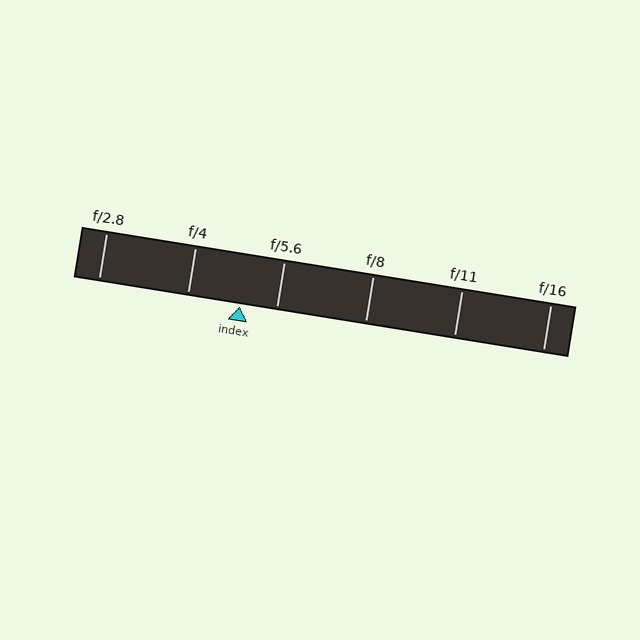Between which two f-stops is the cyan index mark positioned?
The index mark is between f/4 and f/5.6.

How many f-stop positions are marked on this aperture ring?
There are 6 f-stop positions marked.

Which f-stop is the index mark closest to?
The index mark is closest to f/5.6.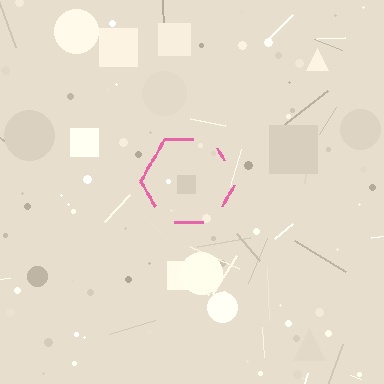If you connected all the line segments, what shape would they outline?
They would outline a hexagon.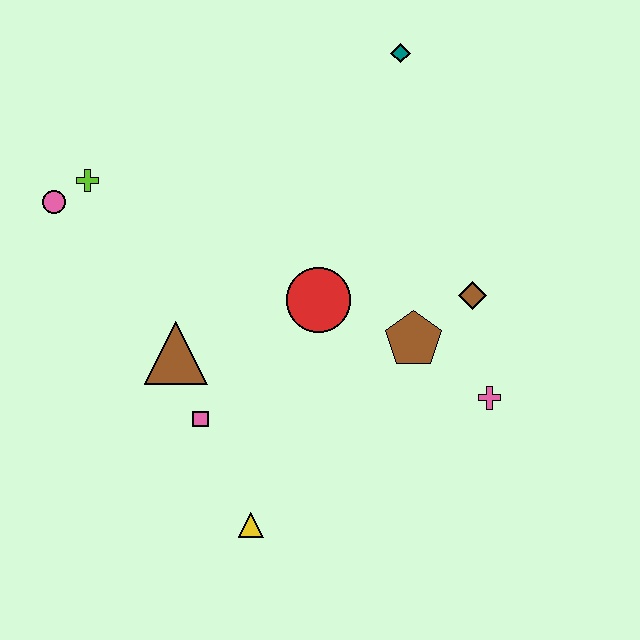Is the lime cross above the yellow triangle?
Yes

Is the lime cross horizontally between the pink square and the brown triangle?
No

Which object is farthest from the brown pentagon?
The pink circle is farthest from the brown pentagon.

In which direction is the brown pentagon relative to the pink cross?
The brown pentagon is to the left of the pink cross.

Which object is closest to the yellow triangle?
The pink square is closest to the yellow triangle.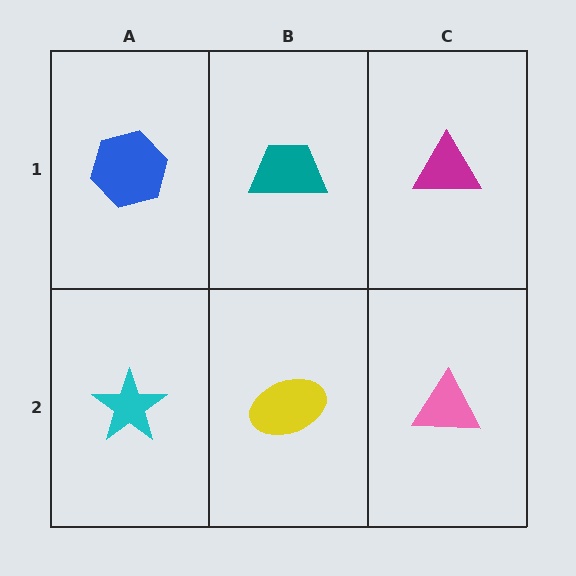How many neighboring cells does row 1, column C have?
2.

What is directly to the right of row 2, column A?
A yellow ellipse.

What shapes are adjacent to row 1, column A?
A cyan star (row 2, column A), a teal trapezoid (row 1, column B).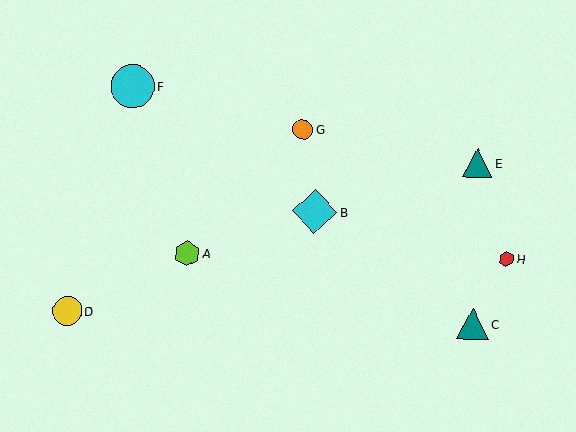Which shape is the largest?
The cyan diamond (labeled B) is the largest.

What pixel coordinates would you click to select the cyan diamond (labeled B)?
Click at (315, 212) to select the cyan diamond B.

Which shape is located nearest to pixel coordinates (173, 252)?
The lime hexagon (labeled A) at (187, 254) is nearest to that location.